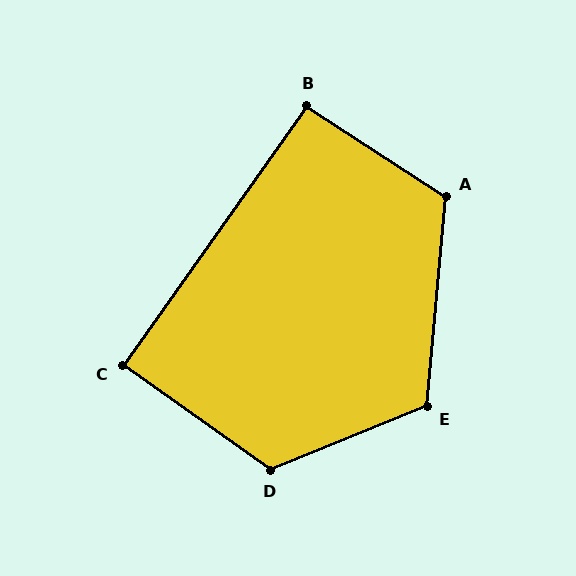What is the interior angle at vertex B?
Approximately 93 degrees (approximately right).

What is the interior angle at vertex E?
Approximately 117 degrees (obtuse).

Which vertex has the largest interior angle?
D, at approximately 123 degrees.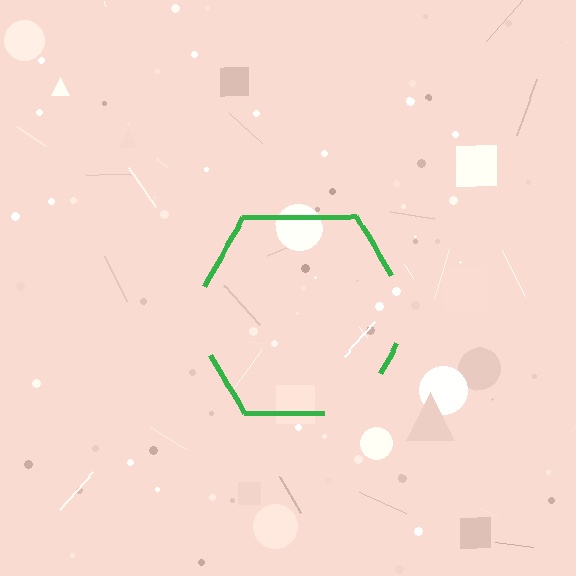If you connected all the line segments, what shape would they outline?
They would outline a hexagon.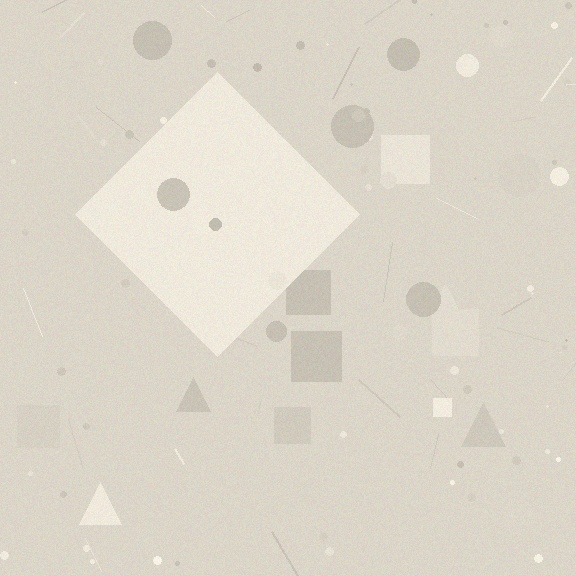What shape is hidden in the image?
A diamond is hidden in the image.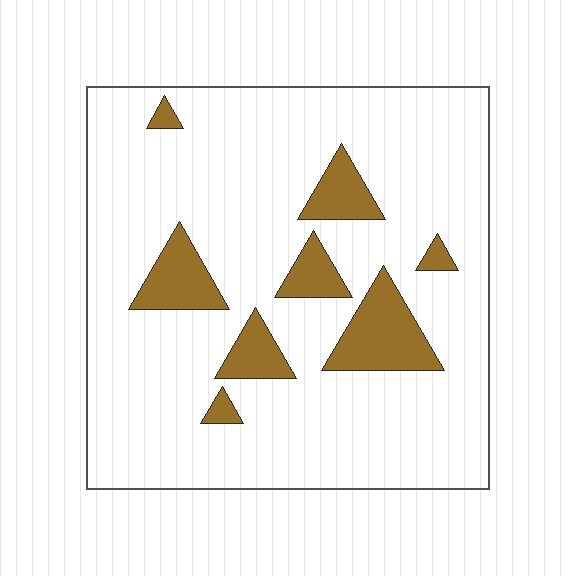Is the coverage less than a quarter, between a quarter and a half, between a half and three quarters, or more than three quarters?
Less than a quarter.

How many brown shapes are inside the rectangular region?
8.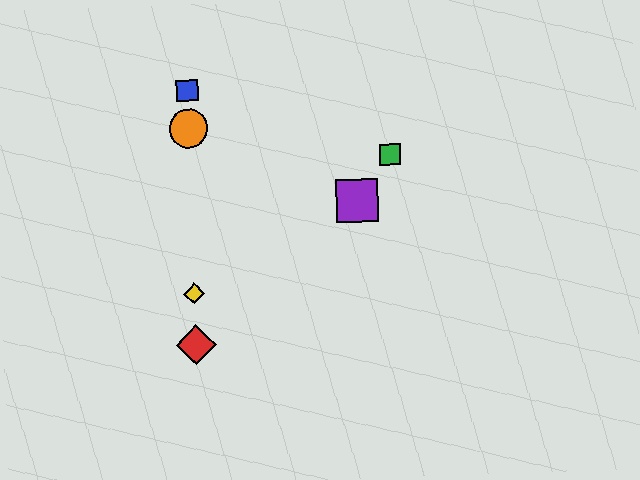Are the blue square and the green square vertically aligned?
No, the blue square is at x≈187 and the green square is at x≈390.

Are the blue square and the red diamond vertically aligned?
Yes, both are at x≈187.